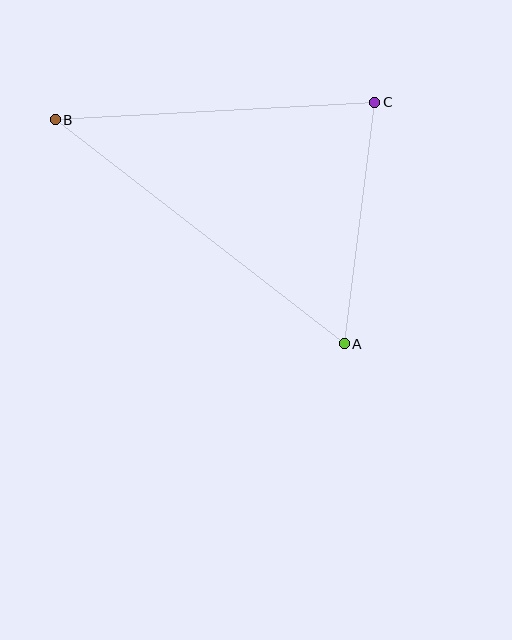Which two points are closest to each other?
Points A and C are closest to each other.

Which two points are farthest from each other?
Points A and B are farthest from each other.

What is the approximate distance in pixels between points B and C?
The distance between B and C is approximately 320 pixels.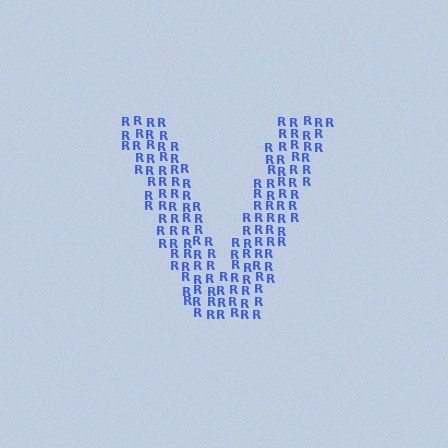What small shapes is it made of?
It is made of small letter R's.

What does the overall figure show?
The overall figure shows the letter V.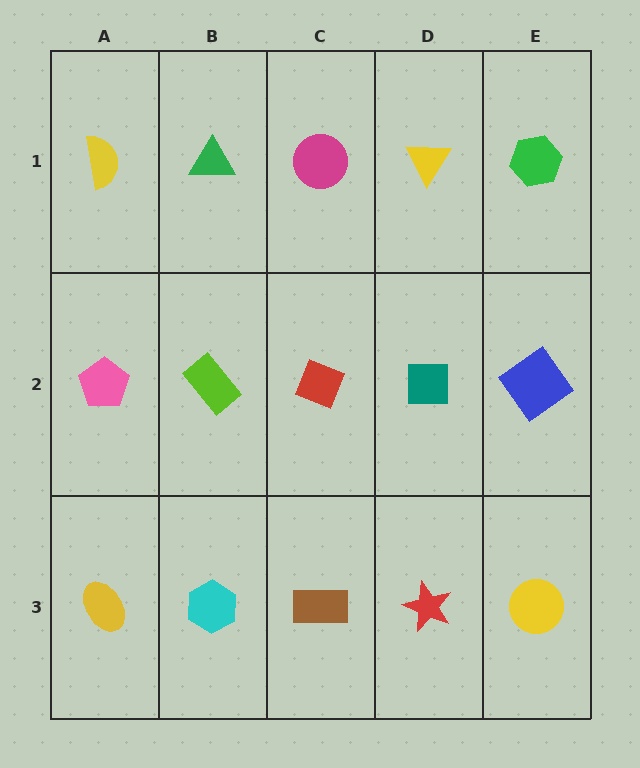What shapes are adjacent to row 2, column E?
A green hexagon (row 1, column E), a yellow circle (row 3, column E), a teal square (row 2, column D).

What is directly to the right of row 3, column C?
A red star.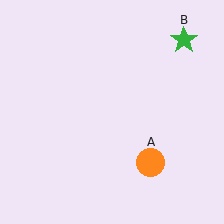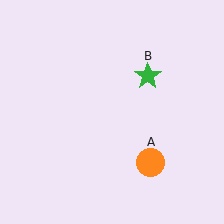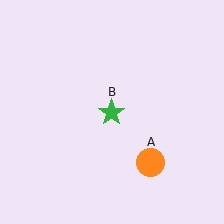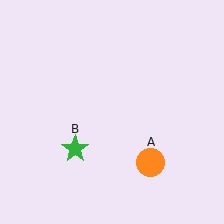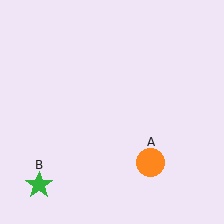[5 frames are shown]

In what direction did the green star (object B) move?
The green star (object B) moved down and to the left.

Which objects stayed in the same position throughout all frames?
Orange circle (object A) remained stationary.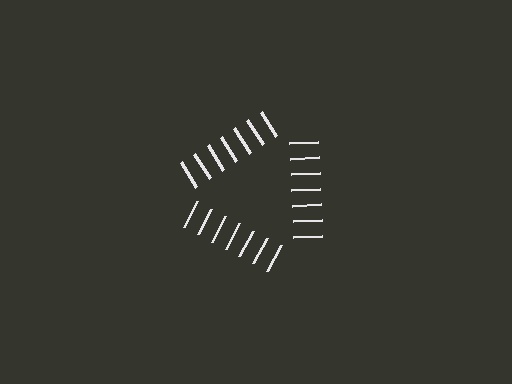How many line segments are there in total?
21 — 7 along each of the 3 edges.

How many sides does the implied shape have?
3 sides — the line-ends trace a triangle.